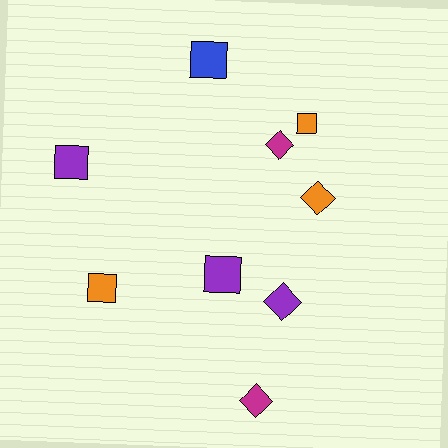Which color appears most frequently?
Purple, with 3 objects.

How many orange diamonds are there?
There is 1 orange diamond.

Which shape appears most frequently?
Square, with 5 objects.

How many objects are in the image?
There are 9 objects.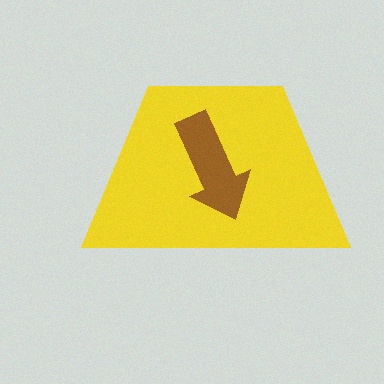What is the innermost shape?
The brown arrow.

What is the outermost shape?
The yellow trapezoid.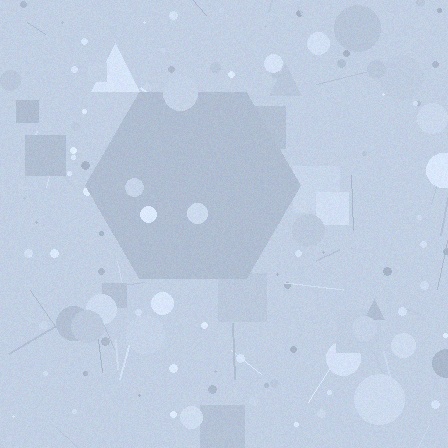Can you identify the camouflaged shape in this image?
The camouflaged shape is a hexagon.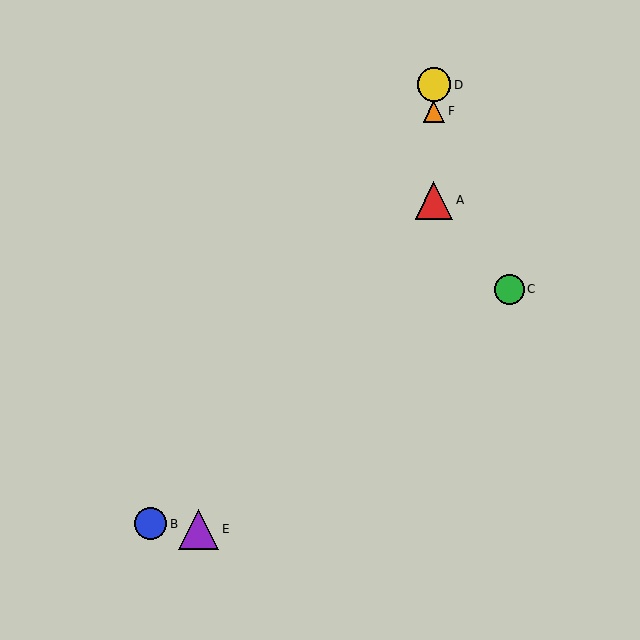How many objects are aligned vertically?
3 objects (A, D, F) are aligned vertically.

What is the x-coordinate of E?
Object E is at x≈199.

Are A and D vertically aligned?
Yes, both are at x≈434.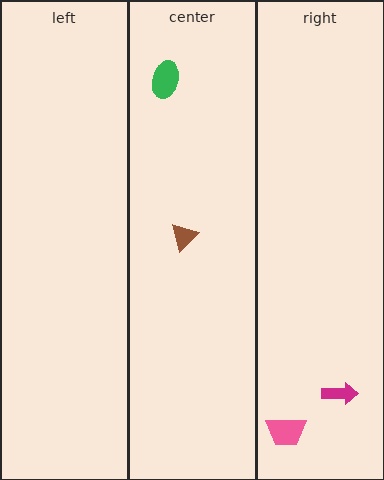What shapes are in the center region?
The green ellipse, the brown triangle.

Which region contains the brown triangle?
The center region.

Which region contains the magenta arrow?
The right region.